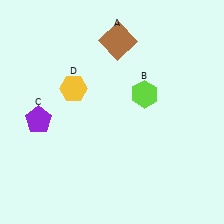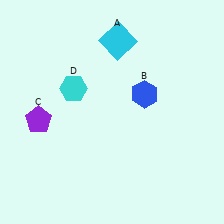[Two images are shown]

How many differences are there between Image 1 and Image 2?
There are 3 differences between the two images.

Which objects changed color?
A changed from brown to cyan. B changed from lime to blue. D changed from yellow to cyan.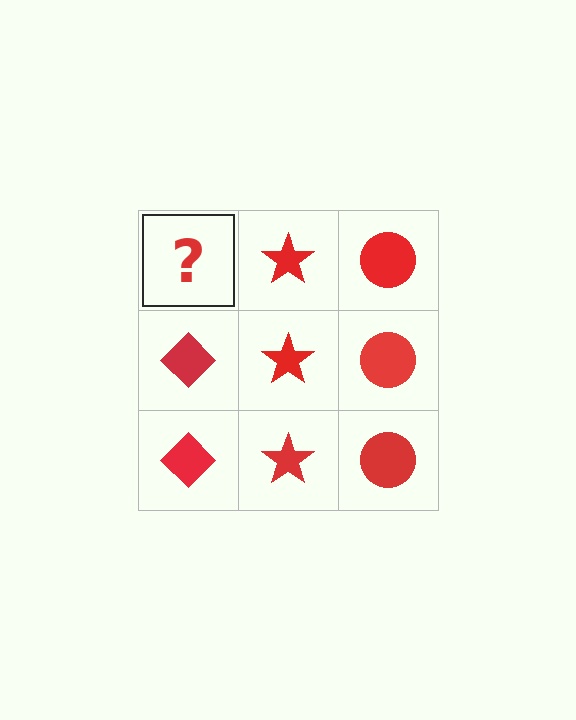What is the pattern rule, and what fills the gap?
The rule is that each column has a consistent shape. The gap should be filled with a red diamond.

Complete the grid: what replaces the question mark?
The question mark should be replaced with a red diamond.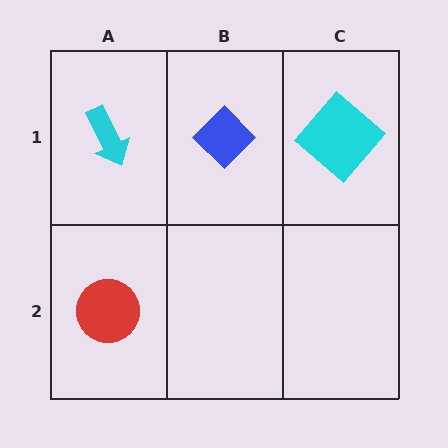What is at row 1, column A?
A cyan arrow.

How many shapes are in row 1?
3 shapes.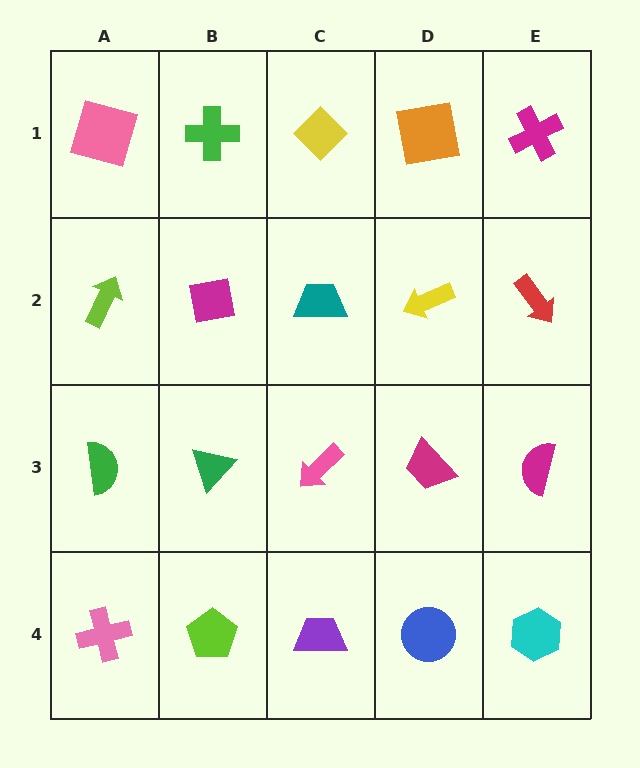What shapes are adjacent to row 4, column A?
A green semicircle (row 3, column A), a lime pentagon (row 4, column B).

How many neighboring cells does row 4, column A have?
2.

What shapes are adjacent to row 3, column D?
A yellow arrow (row 2, column D), a blue circle (row 4, column D), a pink arrow (row 3, column C), a magenta semicircle (row 3, column E).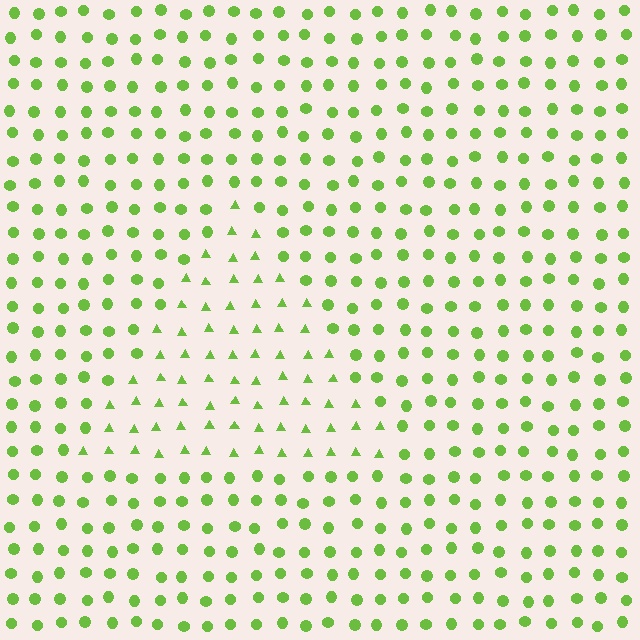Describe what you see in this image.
The image is filled with small lime elements arranged in a uniform grid. A triangle-shaped region contains triangles, while the surrounding area contains circles. The boundary is defined purely by the change in element shape.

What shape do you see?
I see a triangle.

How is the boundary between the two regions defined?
The boundary is defined by a change in element shape: triangles inside vs. circles outside. All elements share the same color and spacing.